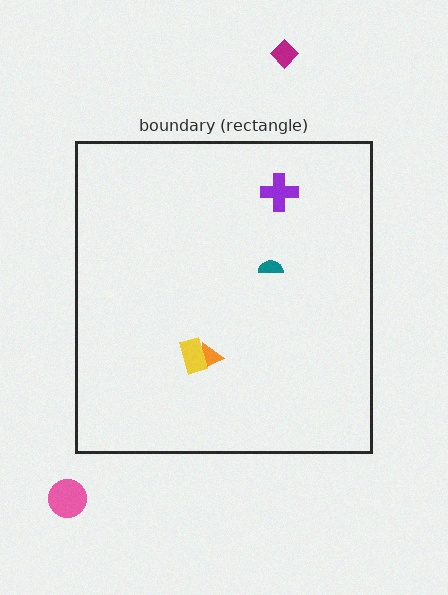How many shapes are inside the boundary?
4 inside, 2 outside.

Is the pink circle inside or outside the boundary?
Outside.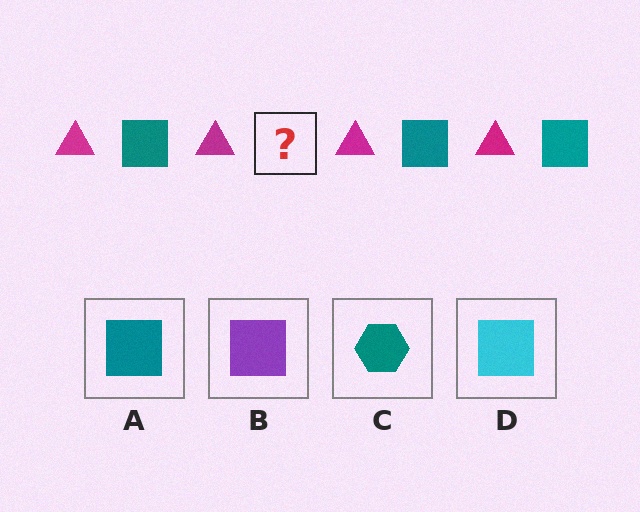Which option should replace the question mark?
Option A.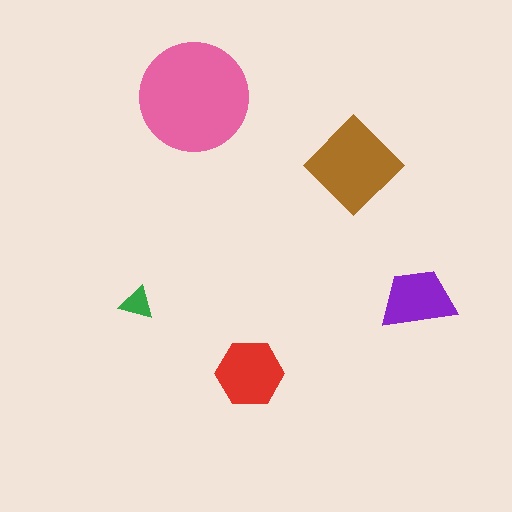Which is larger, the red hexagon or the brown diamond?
The brown diamond.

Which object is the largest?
The pink circle.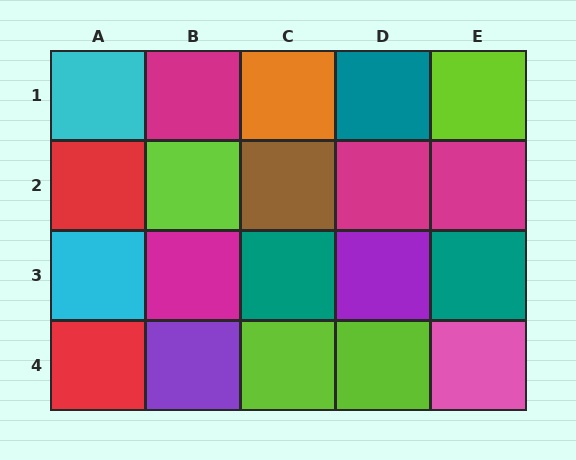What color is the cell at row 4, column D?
Lime.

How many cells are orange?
1 cell is orange.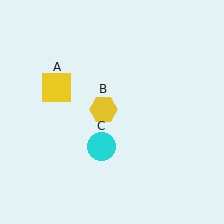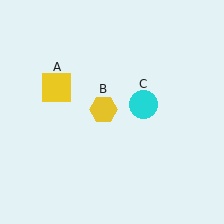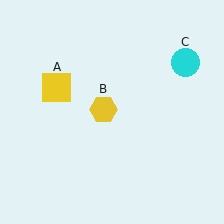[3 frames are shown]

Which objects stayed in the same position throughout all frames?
Yellow square (object A) and yellow hexagon (object B) remained stationary.